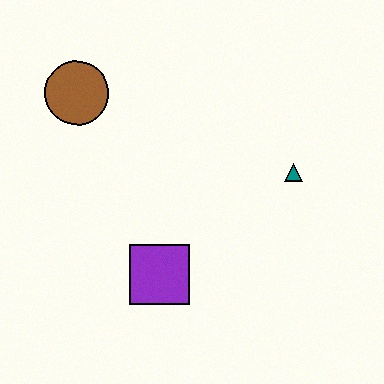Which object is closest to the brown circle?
The purple square is closest to the brown circle.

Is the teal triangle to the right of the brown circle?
Yes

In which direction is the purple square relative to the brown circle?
The purple square is below the brown circle.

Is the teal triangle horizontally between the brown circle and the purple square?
No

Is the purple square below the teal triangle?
Yes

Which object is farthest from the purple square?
The brown circle is farthest from the purple square.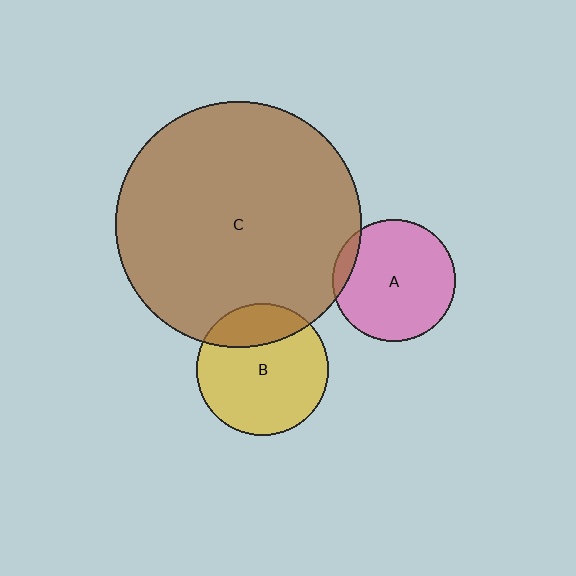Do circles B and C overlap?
Yes.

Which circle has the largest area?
Circle C (brown).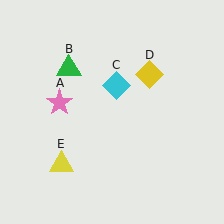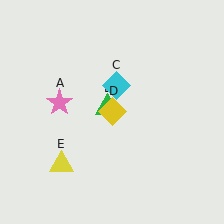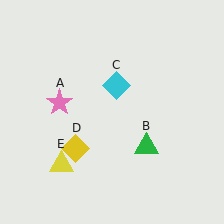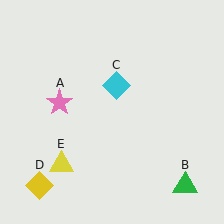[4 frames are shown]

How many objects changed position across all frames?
2 objects changed position: green triangle (object B), yellow diamond (object D).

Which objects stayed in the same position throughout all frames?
Pink star (object A) and cyan diamond (object C) and yellow triangle (object E) remained stationary.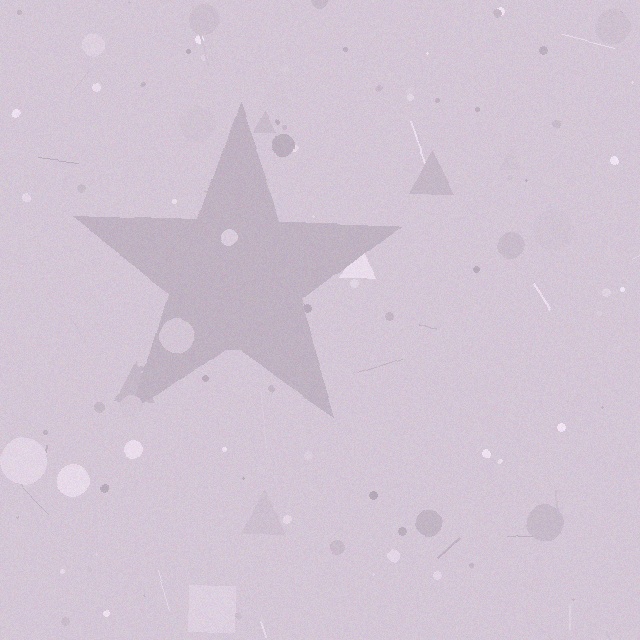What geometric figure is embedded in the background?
A star is embedded in the background.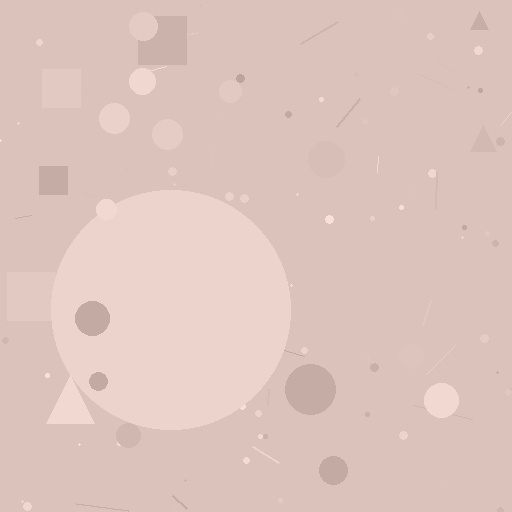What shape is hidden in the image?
A circle is hidden in the image.